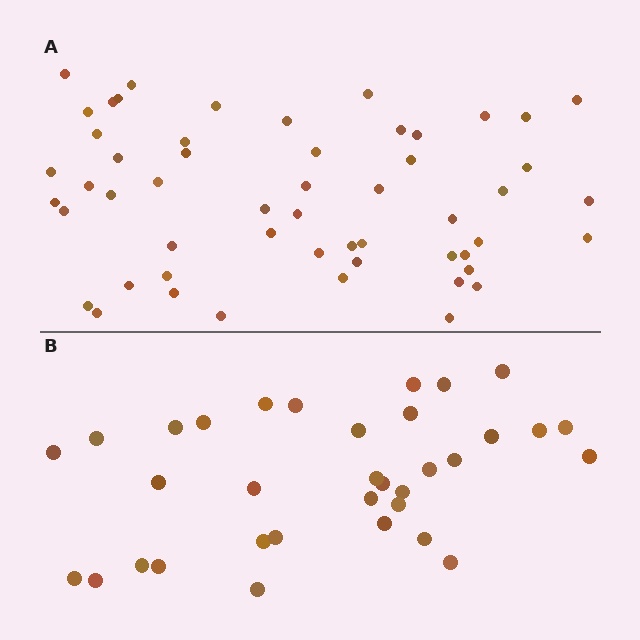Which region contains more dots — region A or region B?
Region A (the top region) has more dots.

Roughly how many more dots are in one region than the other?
Region A has approximately 20 more dots than region B.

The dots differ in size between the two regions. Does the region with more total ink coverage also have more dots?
No. Region B has more total ink coverage because its dots are larger, but region A actually contains more individual dots. Total area can be misleading — the number of items is what matters here.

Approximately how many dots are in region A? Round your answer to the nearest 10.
About 50 dots. (The exact count is 54, which rounds to 50.)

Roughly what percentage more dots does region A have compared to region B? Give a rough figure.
About 60% more.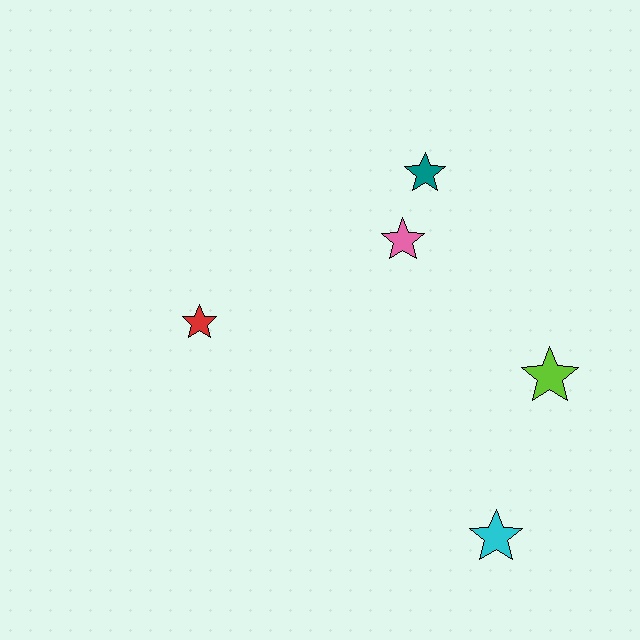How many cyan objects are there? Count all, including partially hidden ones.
There is 1 cyan object.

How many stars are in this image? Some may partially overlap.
There are 5 stars.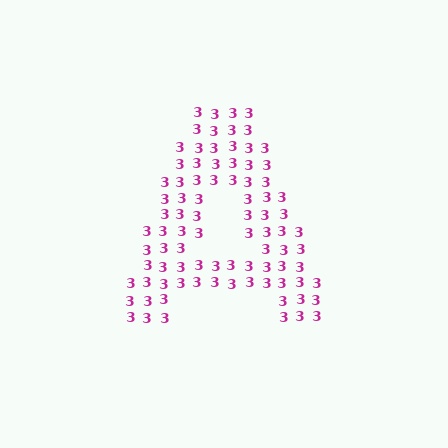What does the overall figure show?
The overall figure shows the letter A.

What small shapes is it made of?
It is made of small digit 3's.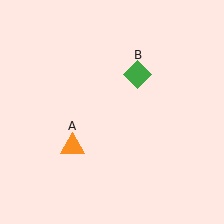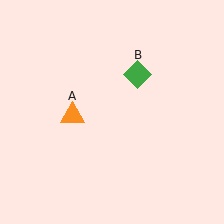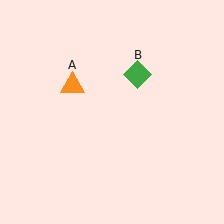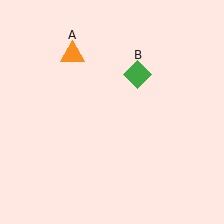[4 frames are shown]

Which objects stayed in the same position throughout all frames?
Green diamond (object B) remained stationary.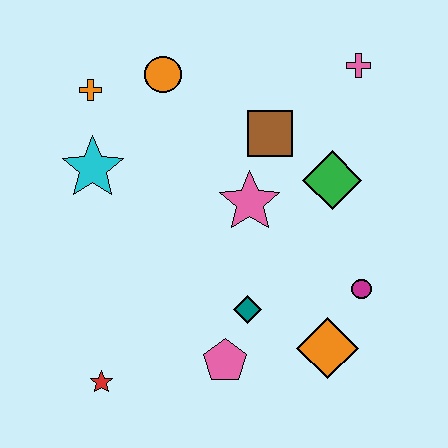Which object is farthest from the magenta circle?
The orange cross is farthest from the magenta circle.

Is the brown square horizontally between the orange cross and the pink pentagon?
No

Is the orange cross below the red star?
No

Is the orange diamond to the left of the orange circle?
No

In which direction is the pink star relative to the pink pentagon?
The pink star is above the pink pentagon.